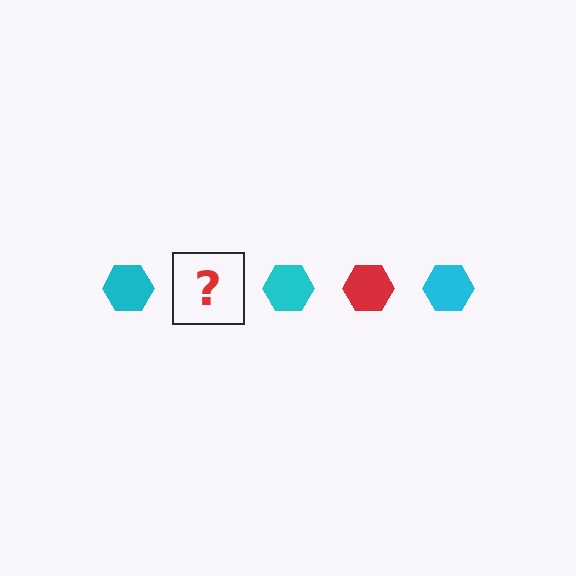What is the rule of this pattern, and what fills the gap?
The rule is that the pattern cycles through cyan, red hexagons. The gap should be filled with a red hexagon.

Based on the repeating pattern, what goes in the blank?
The blank should be a red hexagon.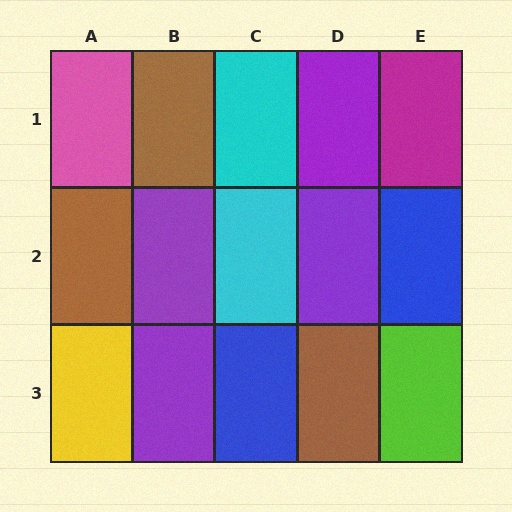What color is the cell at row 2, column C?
Cyan.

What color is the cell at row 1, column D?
Purple.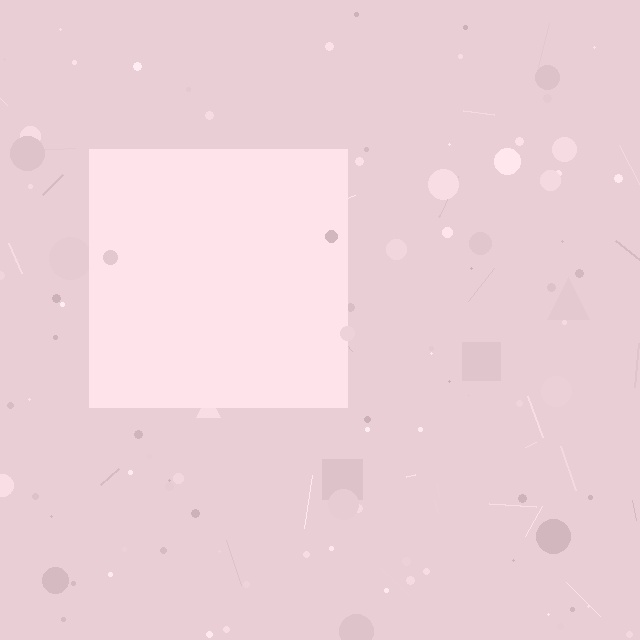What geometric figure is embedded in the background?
A square is embedded in the background.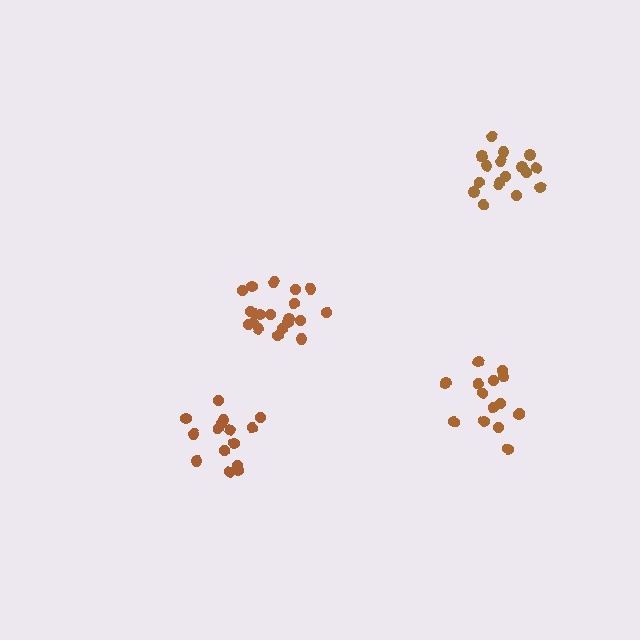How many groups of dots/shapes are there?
There are 4 groups.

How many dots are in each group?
Group 1: 21 dots, Group 2: 15 dots, Group 3: 17 dots, Group 4: 15 dots (68 total).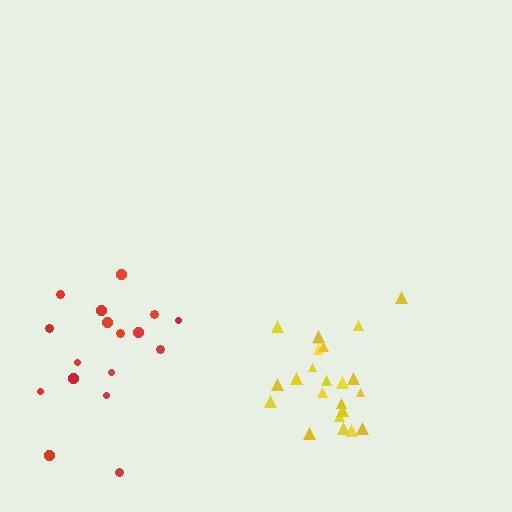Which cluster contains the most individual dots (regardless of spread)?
Yellow (23).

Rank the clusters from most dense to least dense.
yellow, red.